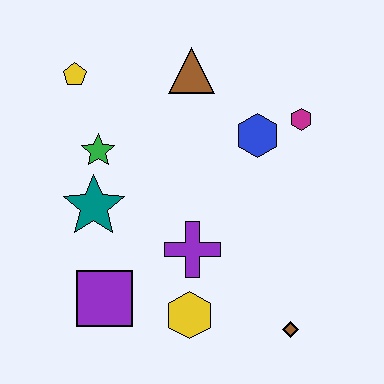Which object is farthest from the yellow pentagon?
The brown diamond is farthest from the yellow pentagon.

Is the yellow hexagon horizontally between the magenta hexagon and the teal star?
Yes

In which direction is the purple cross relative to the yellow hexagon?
The purple cross is above the yellow hexagon.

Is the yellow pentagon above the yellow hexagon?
Yes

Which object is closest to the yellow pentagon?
The green star is closest to the yellow pentagon.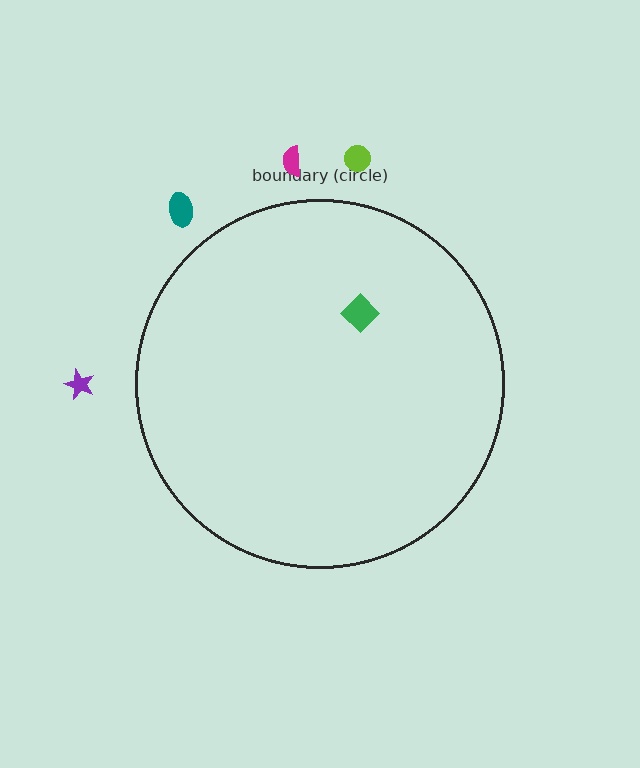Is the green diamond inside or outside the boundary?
Inside.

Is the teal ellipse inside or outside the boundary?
Outside.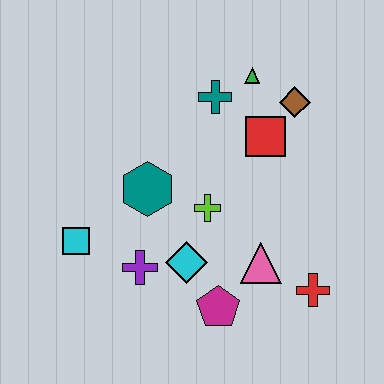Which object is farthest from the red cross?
The cyan square is farthest from the red cross.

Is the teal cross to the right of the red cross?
No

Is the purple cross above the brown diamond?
No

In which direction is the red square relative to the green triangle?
The red square is below the green triangle.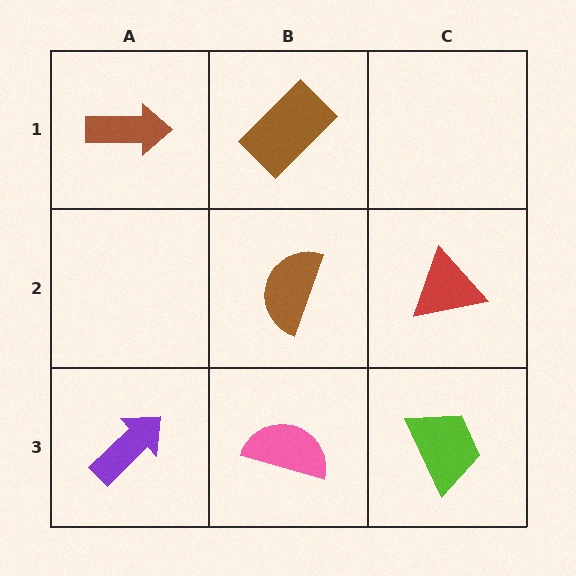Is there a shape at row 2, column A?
No, that cell is empty.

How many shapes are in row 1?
2 shapes.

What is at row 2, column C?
A red triangle.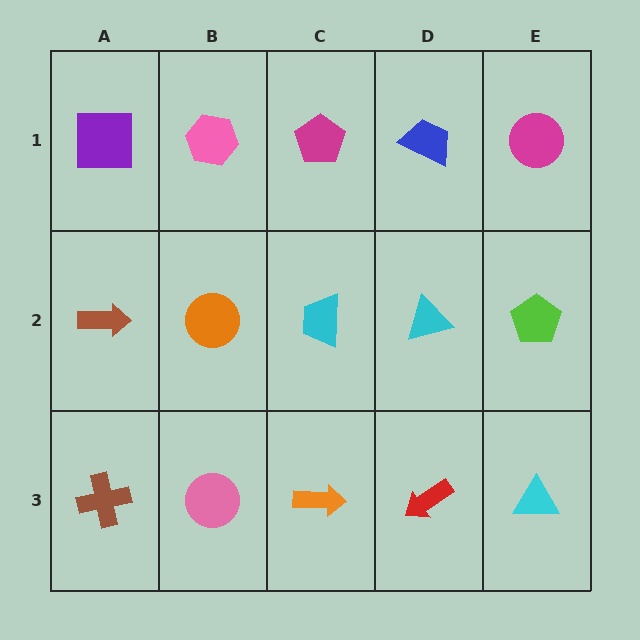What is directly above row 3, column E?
A lime pentagon.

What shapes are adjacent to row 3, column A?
A brown arrow (row 2, column A), a pink circle (row 3, column B).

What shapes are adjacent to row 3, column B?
An orange circle (row 2, column B), a brown cross (row 3, column A), an orange arrow (row 3, column C).